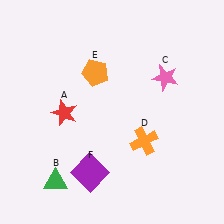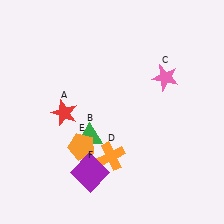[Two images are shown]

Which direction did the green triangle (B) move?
The green triangle (B) moved up.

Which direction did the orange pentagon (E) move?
The orange pentagon (E) moved down.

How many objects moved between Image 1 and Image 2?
3 objects moved between the two images.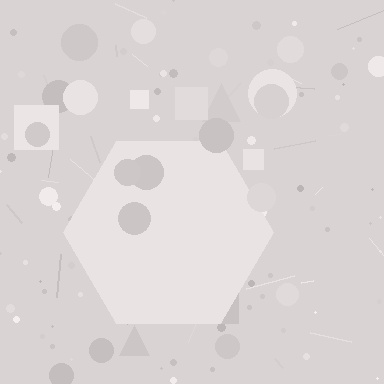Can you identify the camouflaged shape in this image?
The camouflaged shape is a hexagon.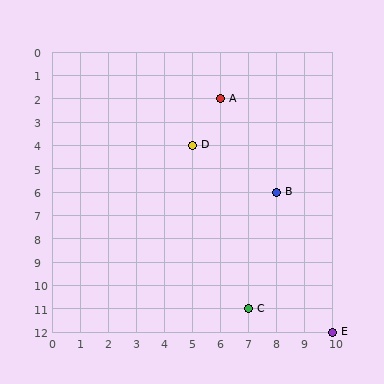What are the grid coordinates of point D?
Point D is at grid coordinates (5, 4).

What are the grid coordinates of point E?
Point E is at grid coordinates (10, 12).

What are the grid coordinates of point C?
Point C is at grid coordinates (7, 11).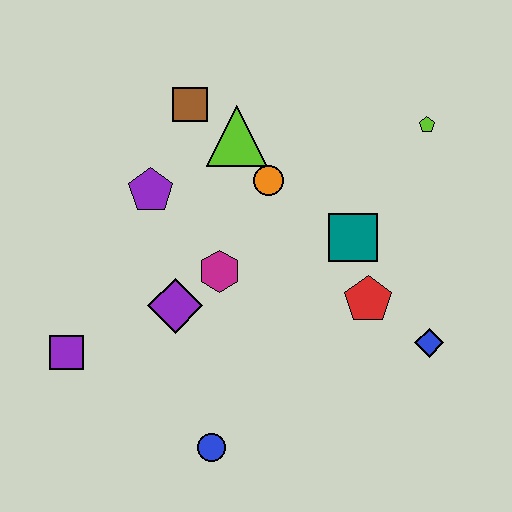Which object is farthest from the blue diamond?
The purple square is farthest from the blue diamond.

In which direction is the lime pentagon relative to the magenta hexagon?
The lime pentagon is to the right of the magenta hexagon.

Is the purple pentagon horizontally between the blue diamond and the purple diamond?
No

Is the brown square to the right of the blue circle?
No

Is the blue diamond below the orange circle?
Yes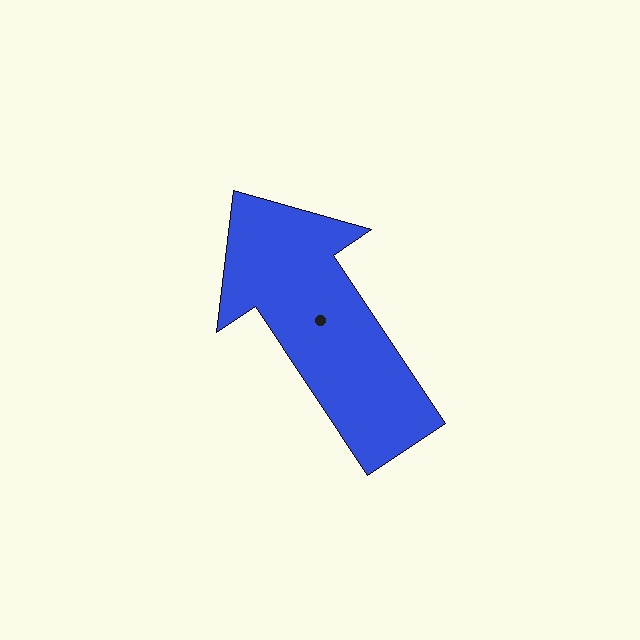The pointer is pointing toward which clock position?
Roughly 11 o'clock.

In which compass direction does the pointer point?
Northwest.